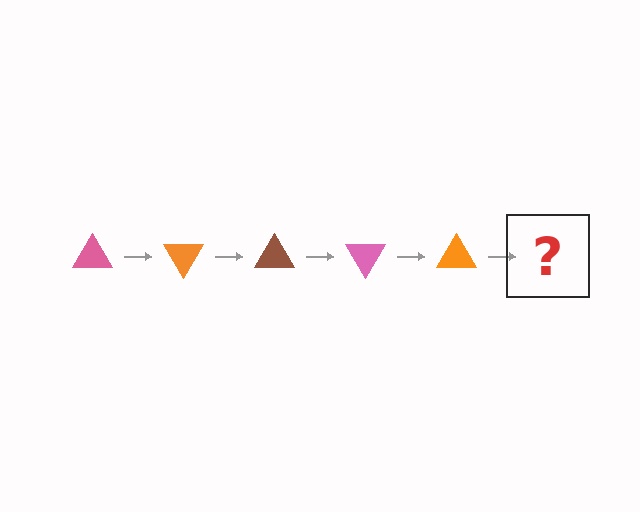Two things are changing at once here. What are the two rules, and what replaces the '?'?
The two rules are that it rotates 60 degrees each step and the color cycles through pink, orange, and brown. The '?' should be a brown triangle, rotated 300 degrees from the start.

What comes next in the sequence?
The next element should be a brown triangle, rotated 300 degrees from the start.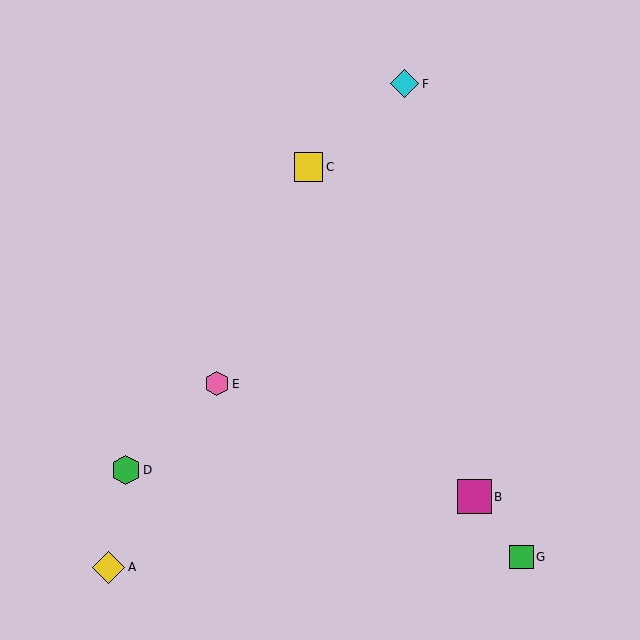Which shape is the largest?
The magenta square (labeled B) is the largest.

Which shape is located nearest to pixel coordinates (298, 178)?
The yellow square (labeled C) at (309, 167) is nearest to that location.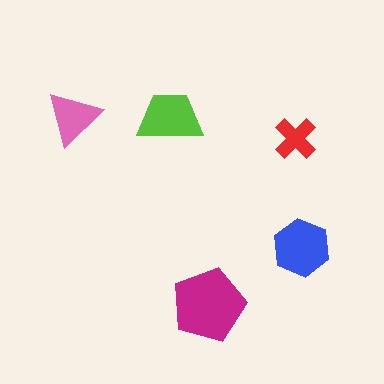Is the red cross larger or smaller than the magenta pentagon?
Smaller.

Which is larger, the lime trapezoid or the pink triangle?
The lime trapezoid.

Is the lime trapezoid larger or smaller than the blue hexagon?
Smaller.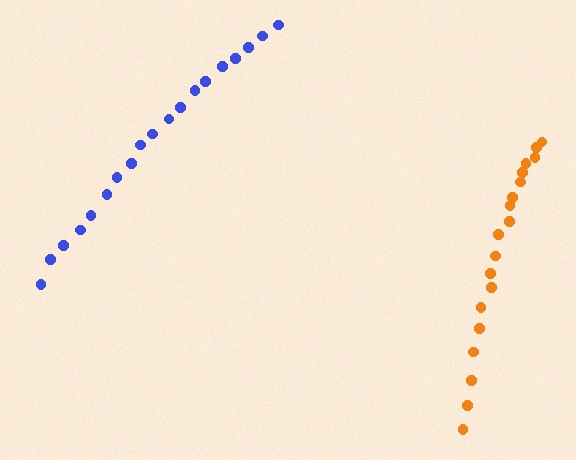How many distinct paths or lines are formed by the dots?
There are 2 distinct paths.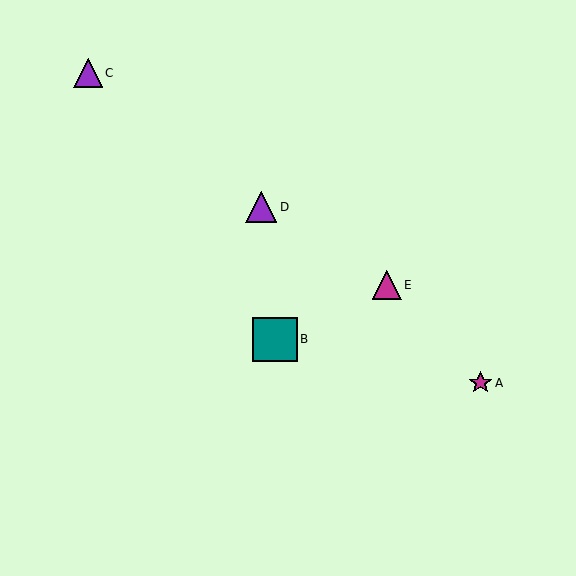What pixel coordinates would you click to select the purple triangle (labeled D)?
Click at (261, 207) to select the purple triangle D.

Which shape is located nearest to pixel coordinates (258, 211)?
The purple triangle (labeled D) at (261, 207) is nearest to that location.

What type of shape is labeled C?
Shape C is a purple triangle.